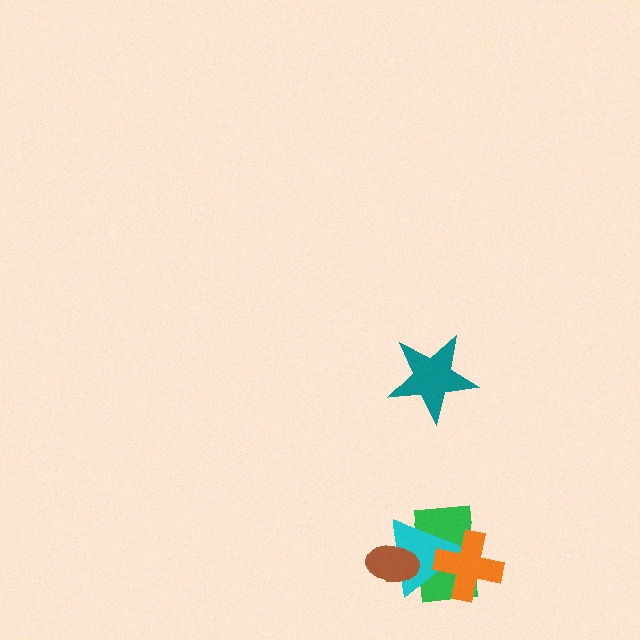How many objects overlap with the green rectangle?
3 objects overlap with the green rectangle.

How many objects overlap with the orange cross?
2 objects overlap with the orange cross.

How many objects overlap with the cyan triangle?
3 objects overlap with the cyan triangle.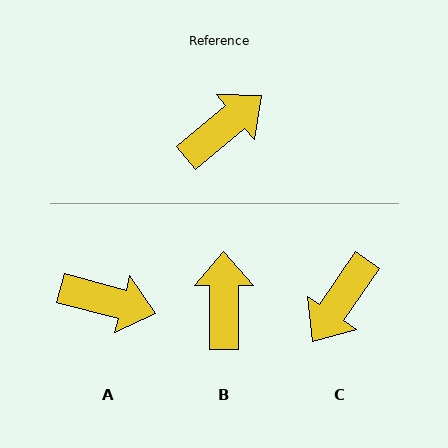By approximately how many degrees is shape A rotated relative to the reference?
Approximately 55 degrees clockwise.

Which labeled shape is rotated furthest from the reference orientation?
C, about 164 degrees away.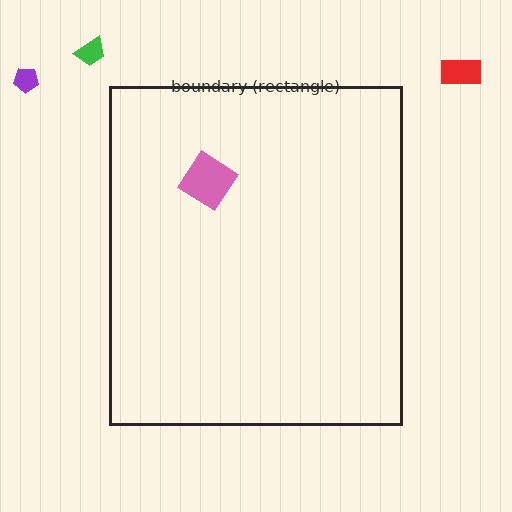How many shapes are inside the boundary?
1 inside, 3 outside.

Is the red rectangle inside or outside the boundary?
Outside.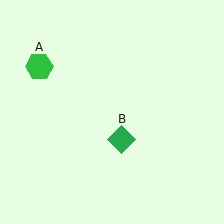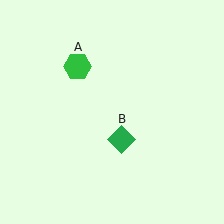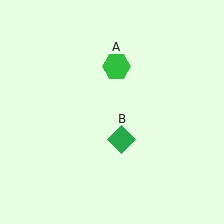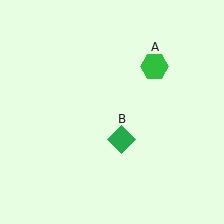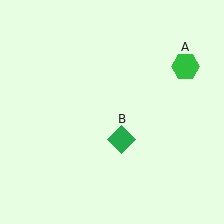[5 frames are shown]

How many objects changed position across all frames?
1 object changed position: green hexagon (object A).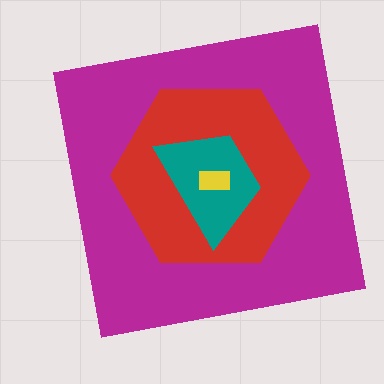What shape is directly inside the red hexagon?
The teal trapezoid.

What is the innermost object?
The yellow rectangle.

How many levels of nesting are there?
4.